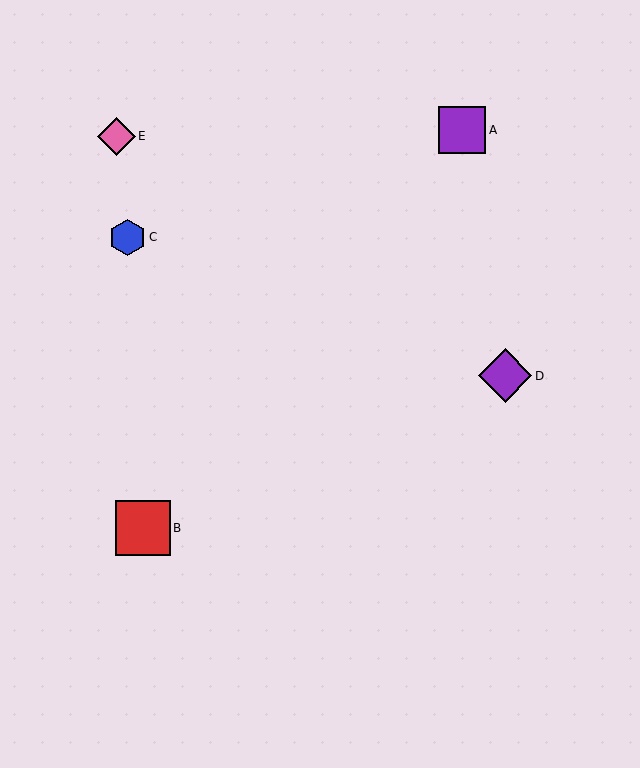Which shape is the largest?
The red square (labeled B) is the largest.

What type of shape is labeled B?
Shape B is a red square.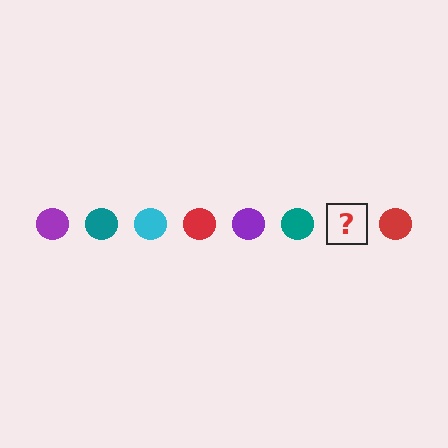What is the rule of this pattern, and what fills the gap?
The rule is that the pattern cycles through purple, teal, cyan, red circles. The gap should be filled with a cyan circle.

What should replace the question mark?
The question mark should be replaced with a cyan circle.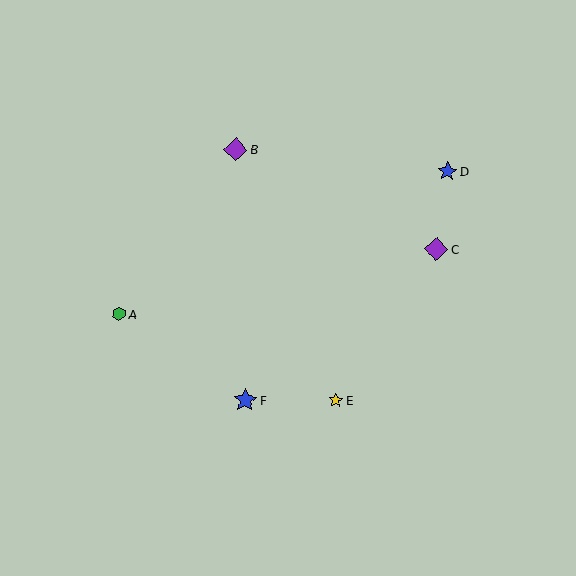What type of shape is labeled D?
Shape D is a blue star.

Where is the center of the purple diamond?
The center of the purple diamond is at (436, 249).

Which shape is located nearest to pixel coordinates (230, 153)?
The purple diamond (labeled B) at (236, 150) is nearest to that location.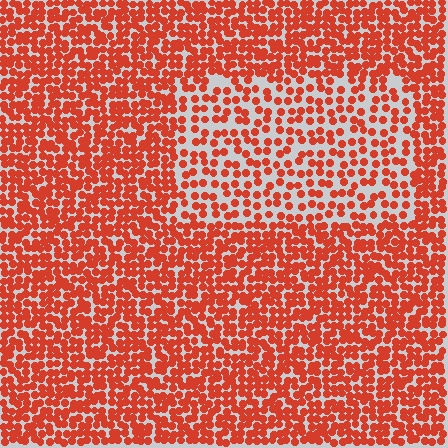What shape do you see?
I see a rectangle.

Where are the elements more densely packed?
The elements are more densely packed outside the rectangle boundary.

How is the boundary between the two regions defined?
The boundary is defined by a change in element density (approximately 1.9x ratio). All elements are the same color, size, and shape.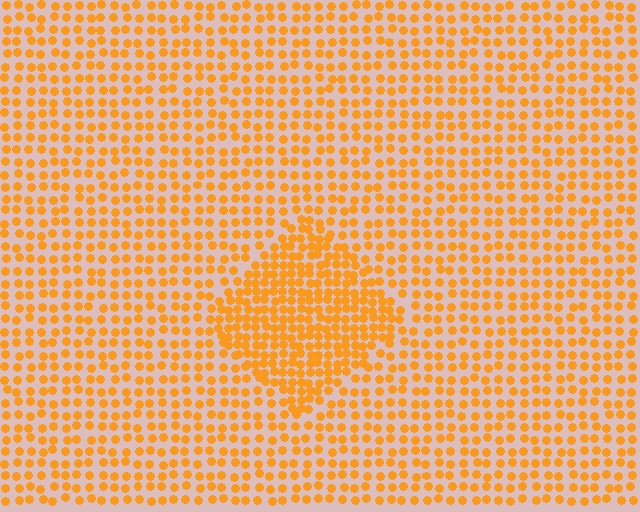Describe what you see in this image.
The image contains small orange elements arranged at two different densities. A diamond-shaped region is visible where the elements are more densely packed than the surrounding area.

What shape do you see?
I see a diamond.